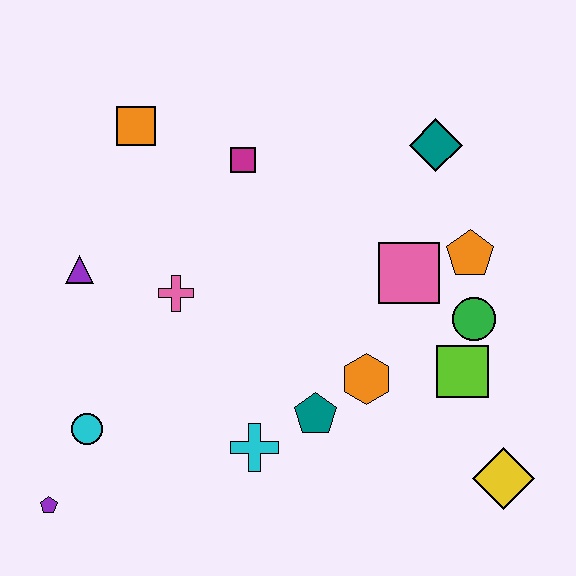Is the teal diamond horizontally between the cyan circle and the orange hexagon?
No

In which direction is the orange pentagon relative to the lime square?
The orange pentagon is above the lime square.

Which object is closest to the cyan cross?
The teal pentagon is closest to the cyan cross.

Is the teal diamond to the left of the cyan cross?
No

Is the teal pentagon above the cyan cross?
Yes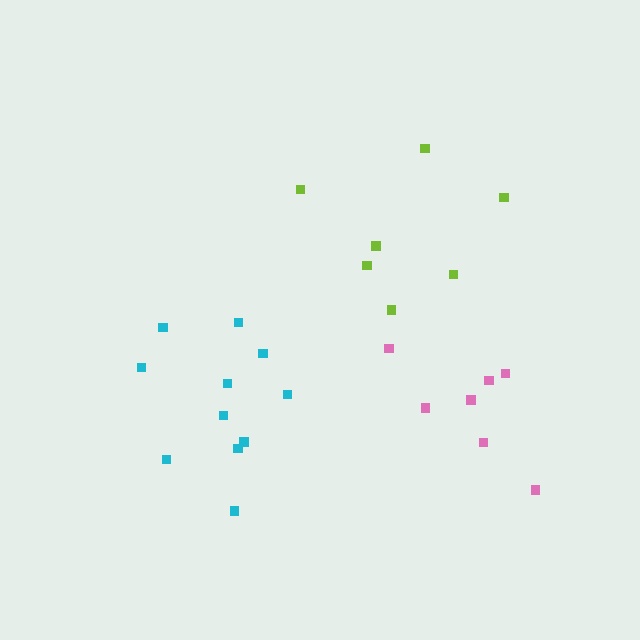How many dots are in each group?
Group 1: 11 dots, Group 2: 7 dots, Group 3: 7 dots (25 total).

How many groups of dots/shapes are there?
There are 3 groups.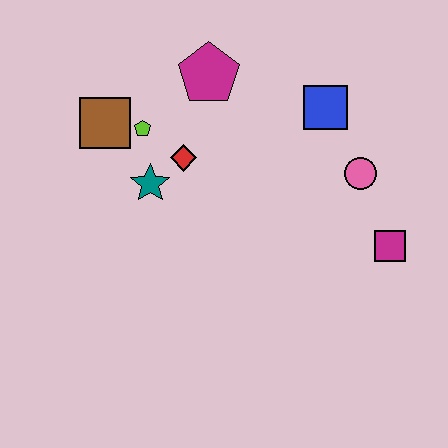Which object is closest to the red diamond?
The teal star is closest to the red diamond.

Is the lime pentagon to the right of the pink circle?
No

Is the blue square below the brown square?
No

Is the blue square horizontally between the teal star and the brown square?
No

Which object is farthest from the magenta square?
The brown square is farthest from the magenta square.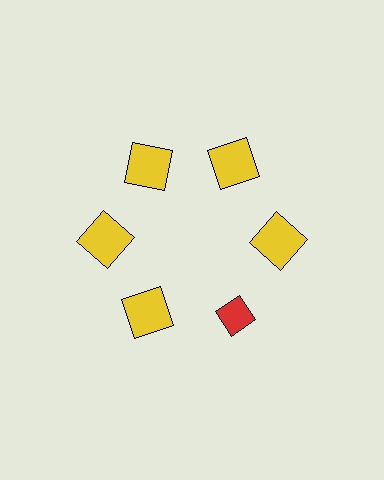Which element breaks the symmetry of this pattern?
The red diamond at roughly the 5 o'clock position breaks the symmetry. All other shapes are yellow squares.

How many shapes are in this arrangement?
There are 6 shapes arranged in a ring pattern.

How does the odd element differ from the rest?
It differs in both color (red instead of yellow) and shape (diamond instead of square).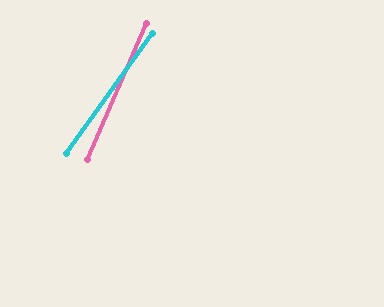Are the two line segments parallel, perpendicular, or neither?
Neither parallel nor perpendicular — they differ by about 12°.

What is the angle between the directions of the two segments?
Approximately 12 degrees.